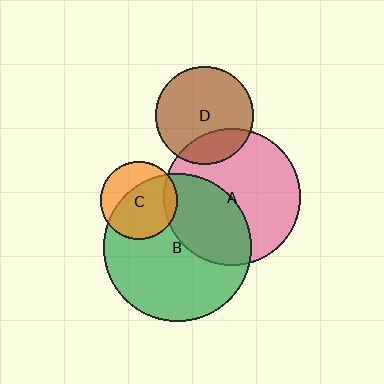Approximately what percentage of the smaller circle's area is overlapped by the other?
Approximately 20%.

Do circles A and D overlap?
Yes.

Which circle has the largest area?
Circle B (green).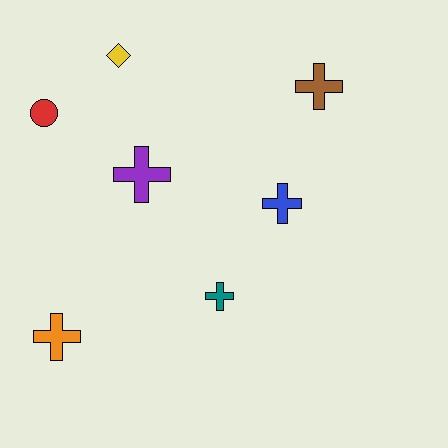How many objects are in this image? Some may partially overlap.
There are 7 objects.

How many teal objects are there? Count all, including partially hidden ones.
There is 1 teal object.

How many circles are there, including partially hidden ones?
There is 1 circle.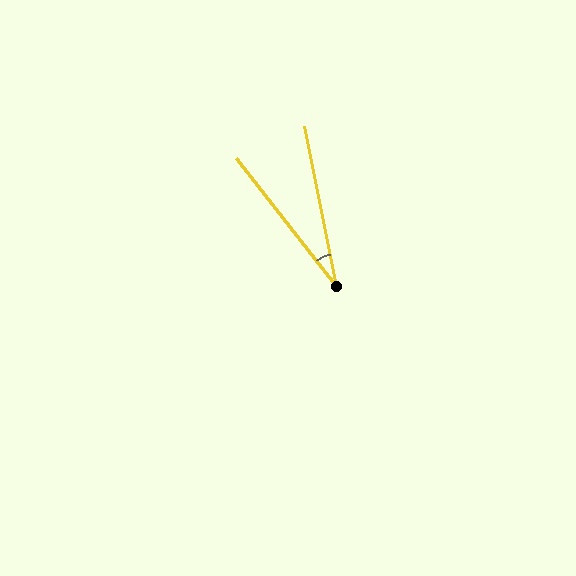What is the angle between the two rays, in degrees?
Approximately 27 degrees.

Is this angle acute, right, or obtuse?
It is acute.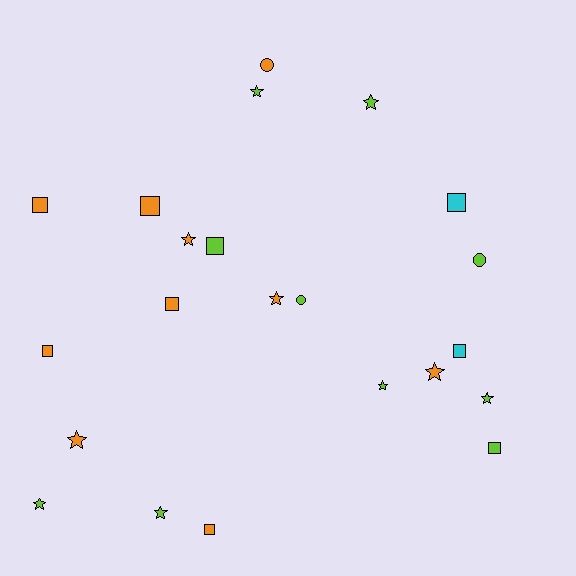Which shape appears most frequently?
Star, with 10 objects.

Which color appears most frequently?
Lime, with 10 objects.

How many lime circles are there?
There are 2 lime circles.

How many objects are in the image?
There are 22 objects.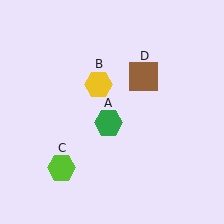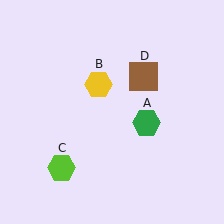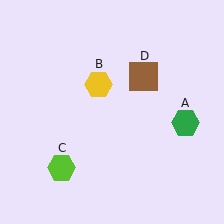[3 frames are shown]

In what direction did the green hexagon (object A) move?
The green hexagon (object A) moved right.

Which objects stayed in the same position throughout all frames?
Yellow hexagon (object B) and lime hexagon (object C) and brown square (object D) remained stationary.